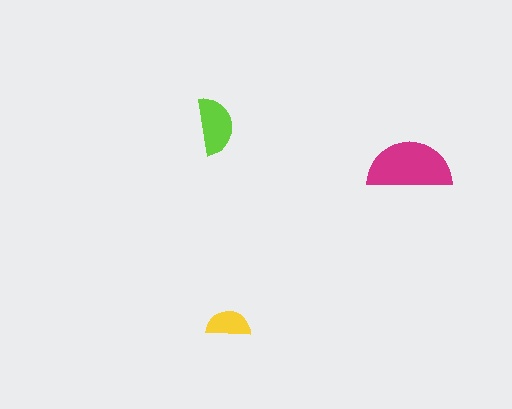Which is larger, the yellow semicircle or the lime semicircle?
The lime one.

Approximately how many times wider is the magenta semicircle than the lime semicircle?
About 1.5 times wider.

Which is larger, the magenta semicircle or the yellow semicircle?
The magenta one.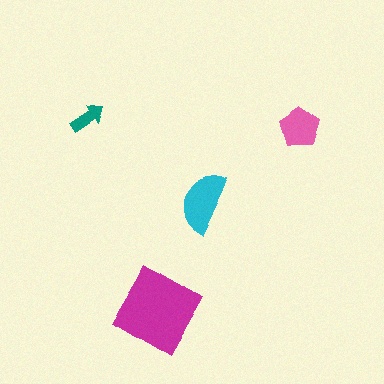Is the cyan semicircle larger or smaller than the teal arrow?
Larger.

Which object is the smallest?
The teal arrow.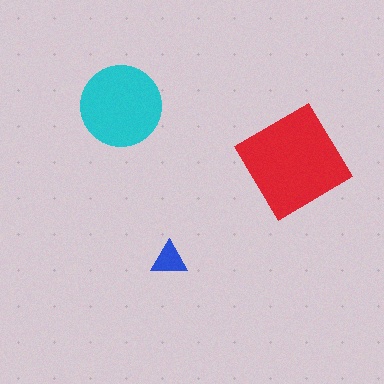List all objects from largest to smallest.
The red diamond, the cyan circle, the blue triangle.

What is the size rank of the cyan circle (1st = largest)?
2nd.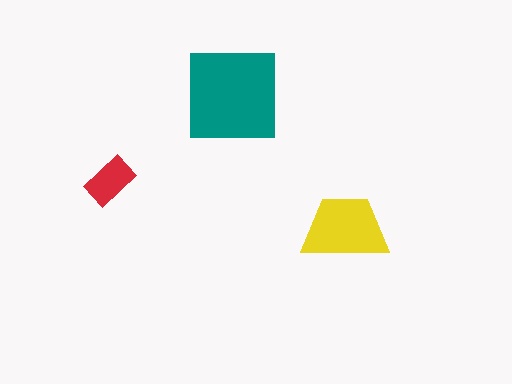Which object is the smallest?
The red rectangle.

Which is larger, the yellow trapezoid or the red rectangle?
The yellow trapezoid.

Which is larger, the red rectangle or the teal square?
The teal square.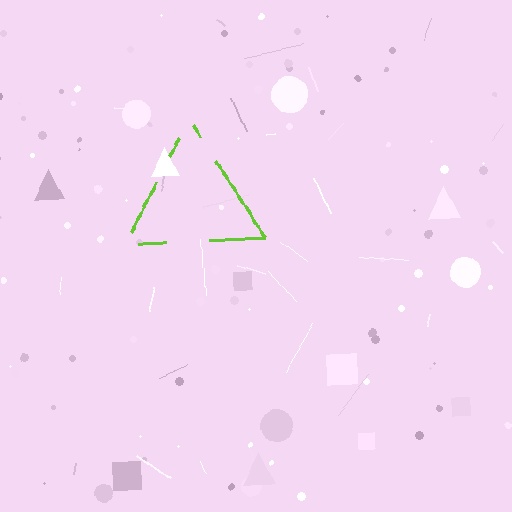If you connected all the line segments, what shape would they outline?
They would outline a triangle.